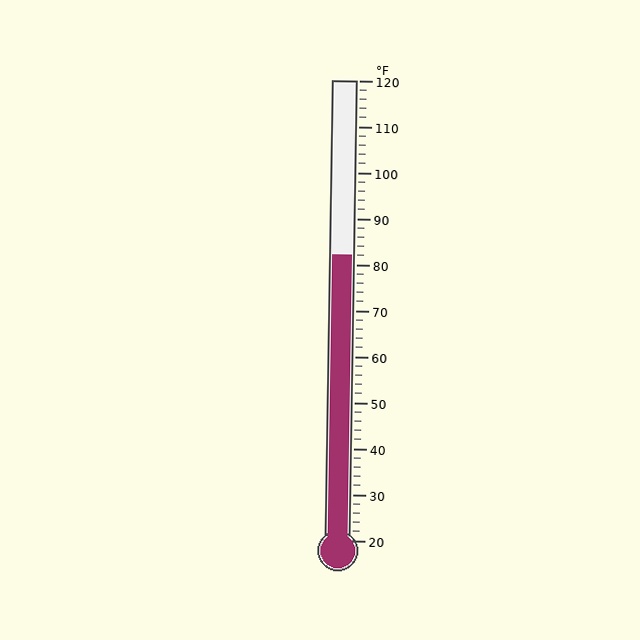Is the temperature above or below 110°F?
The temperature is below 110°F.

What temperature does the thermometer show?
The thermometer shows approximately 82°F.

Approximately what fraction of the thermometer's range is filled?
The thermometer is filled to approximately 60% of its range.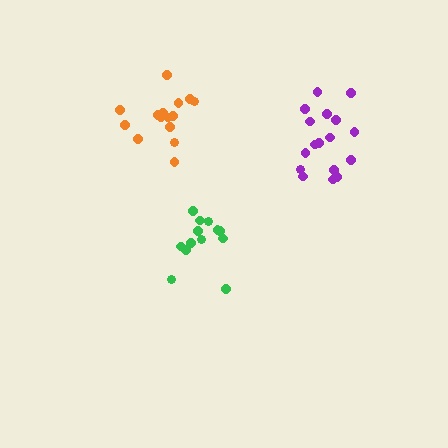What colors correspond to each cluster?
The clusters are colored: green, orange, purple.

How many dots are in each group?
Group 1: 13 dots, Group 2: 15 dots, Group 3: 17 dots (45 total).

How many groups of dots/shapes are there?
There are 3 groups.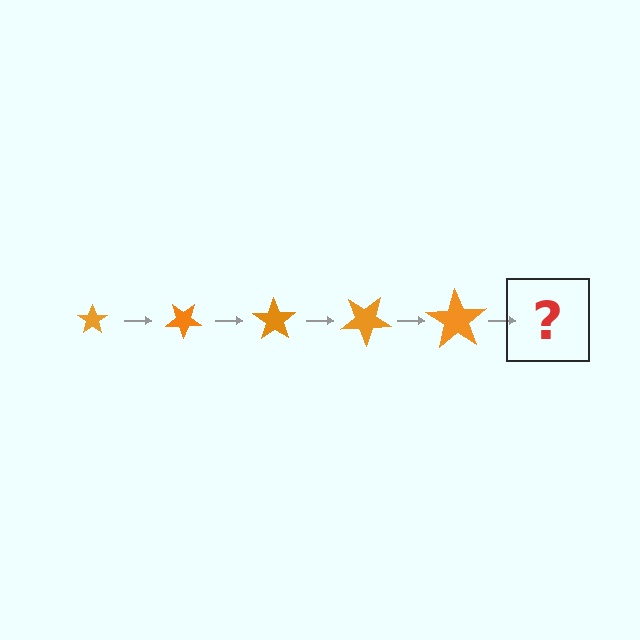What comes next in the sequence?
The next element should be a star, larger than the previous one and rotated 175 degrees from the start.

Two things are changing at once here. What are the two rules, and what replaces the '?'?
The two rules are that the star grows larger each step and it rotates 35 degrees each step. The '?' should be a star, larger than the previous one and rotated 175 degrees from the start.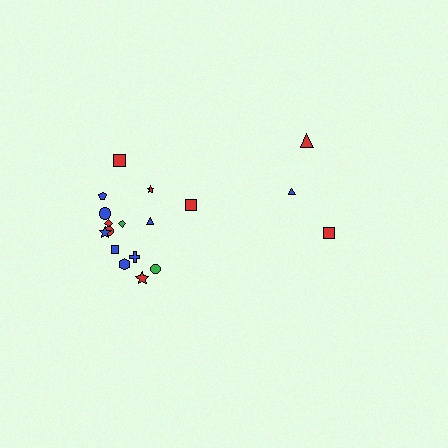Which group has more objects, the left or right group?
The left group.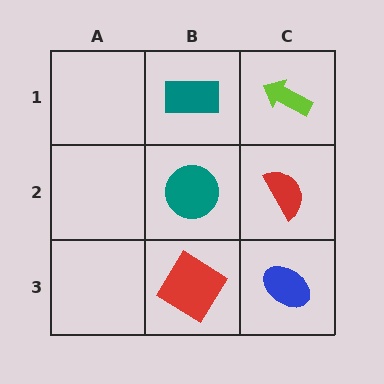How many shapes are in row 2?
2 shapes.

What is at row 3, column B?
A red diamond.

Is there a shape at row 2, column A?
No, that cell is empty.